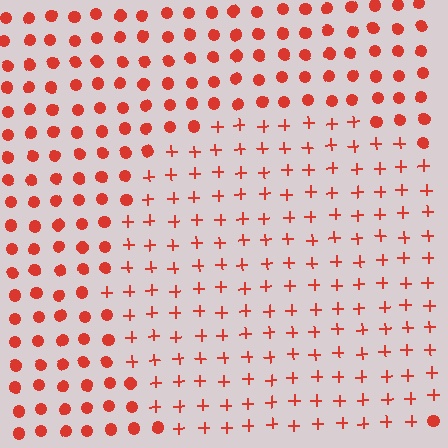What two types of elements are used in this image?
The image uses plus signs inside the circle region and circles outside it.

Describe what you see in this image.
The image is filled with small red elements arranged in a uniform grid. A circle-shaped region contains plus signs, while the surrounding area contains circles. The boundary is defined purely by the change in element shape.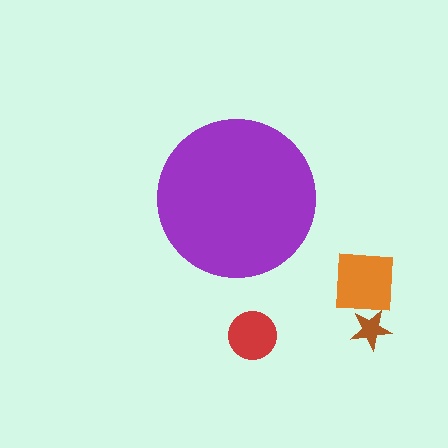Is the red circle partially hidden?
No, the red circle is fully visible.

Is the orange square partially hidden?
No, the orange square is fully visible.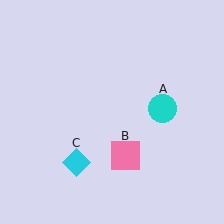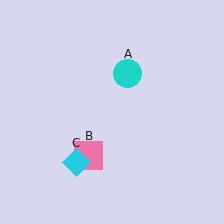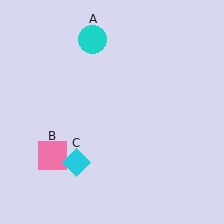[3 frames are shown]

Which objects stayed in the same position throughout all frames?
Cyan diamond (object C) remained stationary.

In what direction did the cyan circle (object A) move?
The cyan circle (object A) moved up and to the left.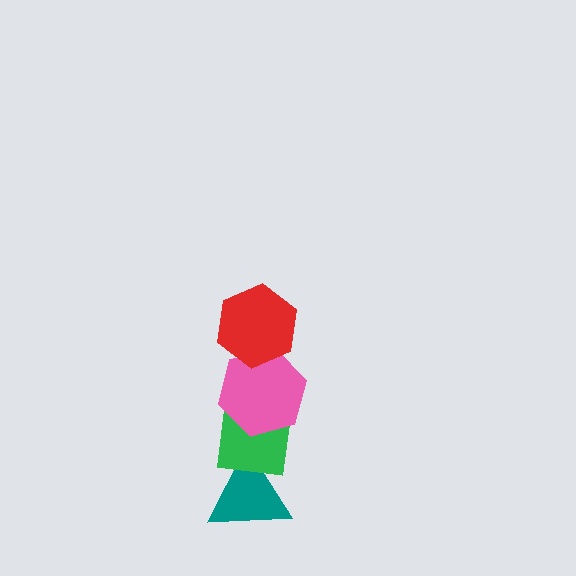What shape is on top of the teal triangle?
The green square is on top of the teal triangle.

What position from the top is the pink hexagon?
The pink hexagon is 2nd from the top.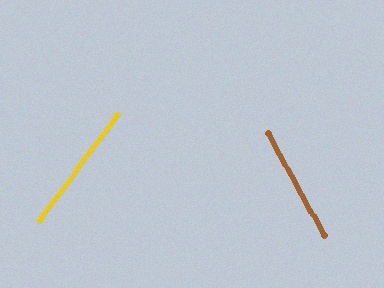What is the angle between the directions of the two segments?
Approximately 65 degrees.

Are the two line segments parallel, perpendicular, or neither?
Neither parallel nor perpendicular — they differ by about 65°.